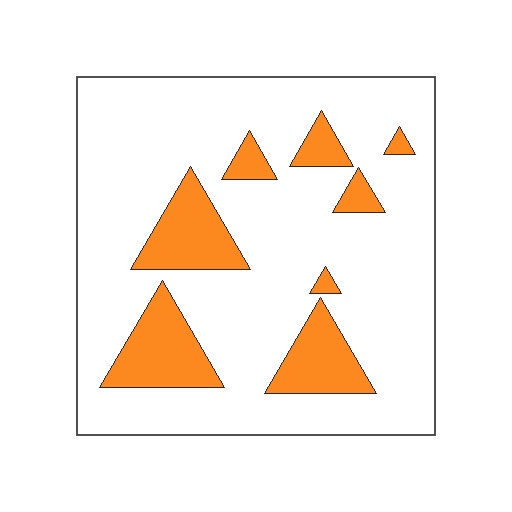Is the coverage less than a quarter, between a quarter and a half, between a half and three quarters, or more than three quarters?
Less than a quarter.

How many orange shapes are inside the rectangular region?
8.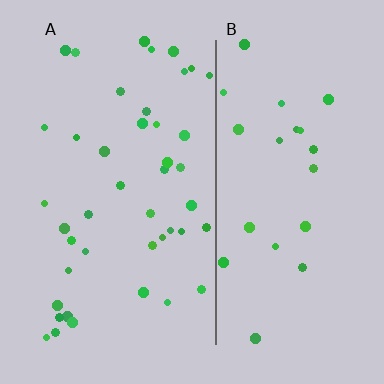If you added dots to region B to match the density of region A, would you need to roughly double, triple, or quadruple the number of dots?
Approximately double.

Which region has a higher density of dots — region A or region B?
A (the left).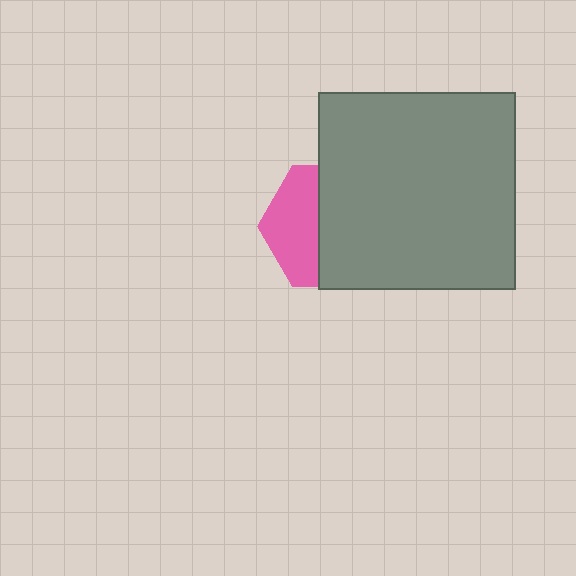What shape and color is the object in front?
The object in front is a gray square.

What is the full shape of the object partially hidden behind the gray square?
The partially hidden object is a pink hexagon.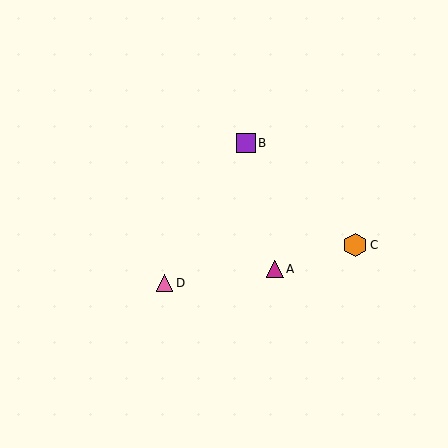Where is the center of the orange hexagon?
The center of the orange hexagon is at (355, 245).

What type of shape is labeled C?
Shape C is an orange hexagon.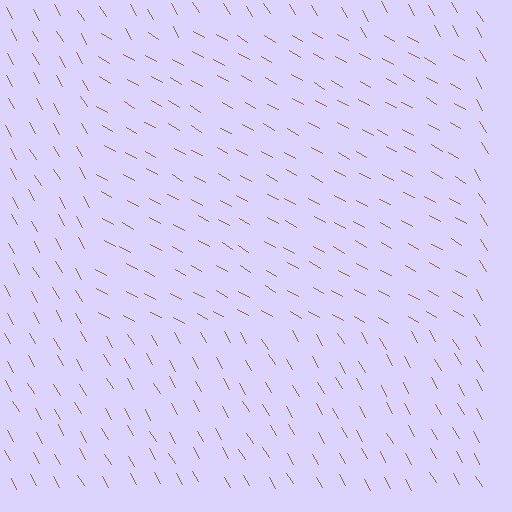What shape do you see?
I see a rectangle.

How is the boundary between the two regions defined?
The boundary is defined purely by a change in line orientation (approximately 30 degrees difference). All lines are the same color and thickness.